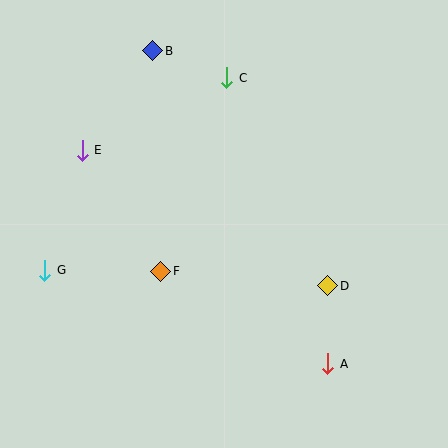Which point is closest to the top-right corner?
Point C is closest to the top-right corner.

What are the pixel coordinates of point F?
Point F is at (161, 271).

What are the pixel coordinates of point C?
Point C is at (227, 78).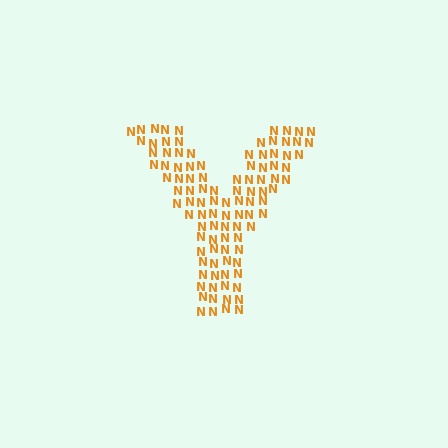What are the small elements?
The small elements are letter N's.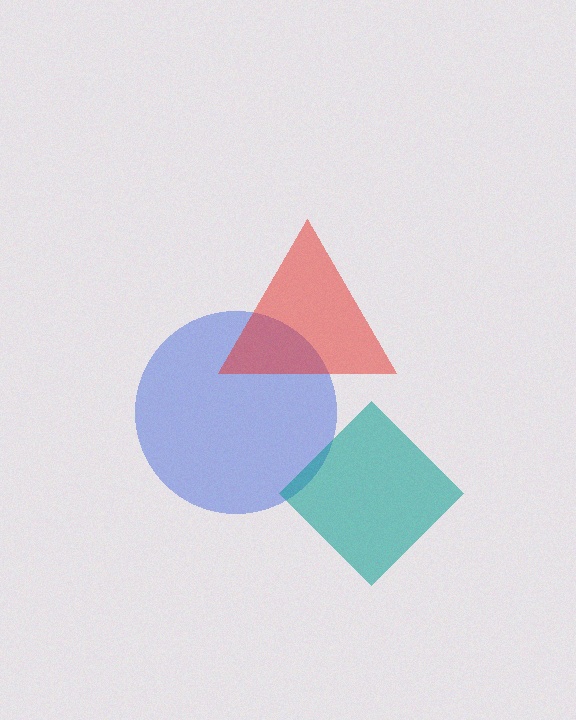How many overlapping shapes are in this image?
There are 3 overlapping shapes in the image.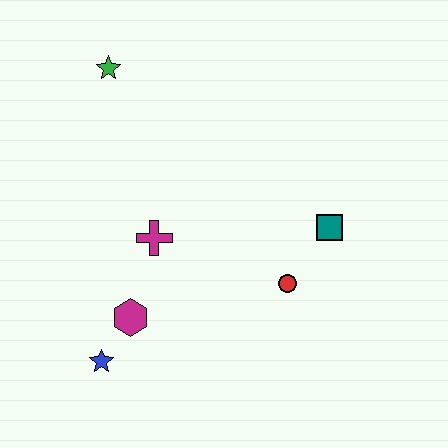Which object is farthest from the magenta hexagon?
The green star is farthest from the magenta hexagon.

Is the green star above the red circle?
Yes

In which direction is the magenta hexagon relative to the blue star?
The magenta hexagon is above the blue star.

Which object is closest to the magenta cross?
The magenta hexagon is closest to the magenta cross.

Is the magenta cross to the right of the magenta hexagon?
Yes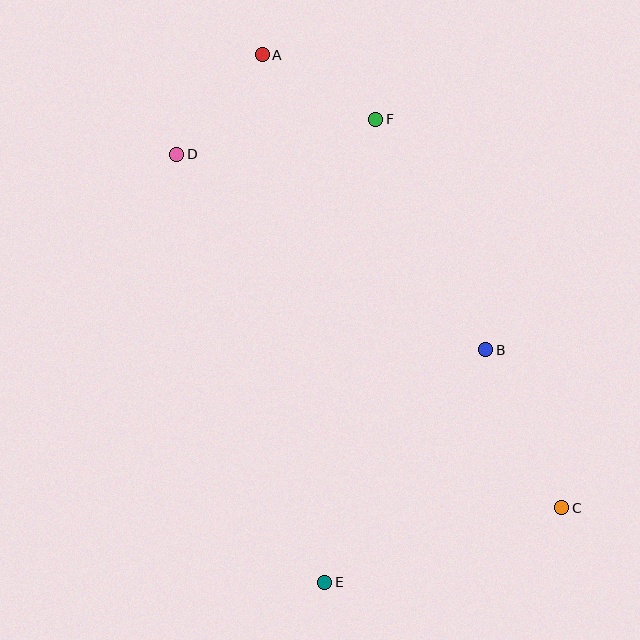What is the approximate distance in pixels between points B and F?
The distance between B and F is approximately 256 pixels.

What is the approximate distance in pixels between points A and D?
The distance between A and D is approximately 131 pixels.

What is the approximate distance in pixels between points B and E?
The distance between B and E is approximately 283 pixels.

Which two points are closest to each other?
Points A and F are closest to each other.